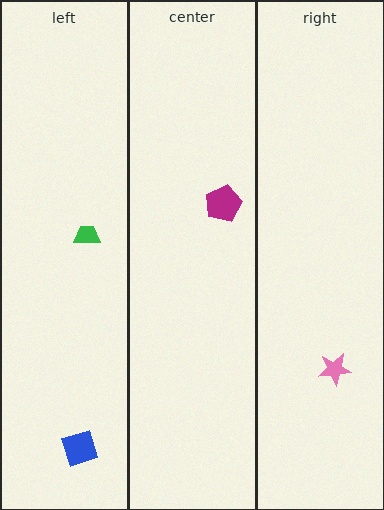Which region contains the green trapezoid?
The left region.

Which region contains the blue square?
The left region.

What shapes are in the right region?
The pink star.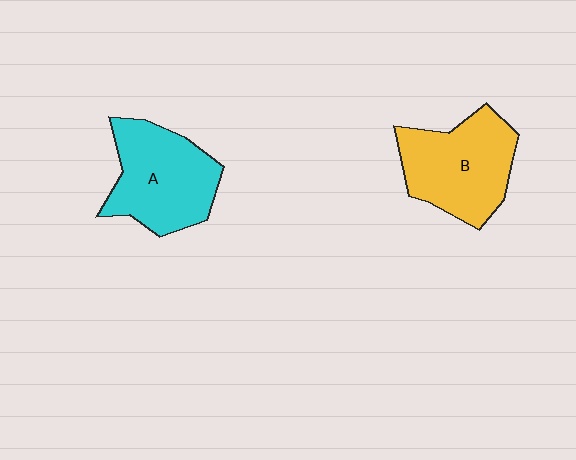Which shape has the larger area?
Shape B (yellow).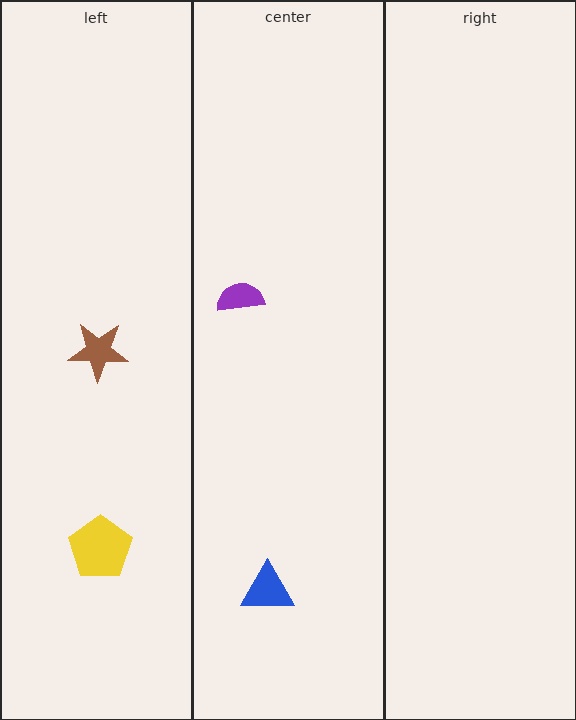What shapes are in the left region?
The brown star, the yellow pentagon.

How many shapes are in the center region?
2.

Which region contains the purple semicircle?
The center region.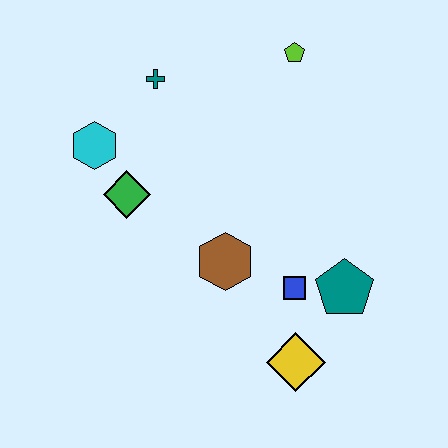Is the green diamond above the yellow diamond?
Yes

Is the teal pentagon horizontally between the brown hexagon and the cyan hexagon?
No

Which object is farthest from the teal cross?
The yellow diamond is farthest from the teal cross.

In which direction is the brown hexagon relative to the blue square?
The brown hexagon is to the left of the blue square.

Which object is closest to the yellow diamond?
The blue square is closest to the yellow diamond.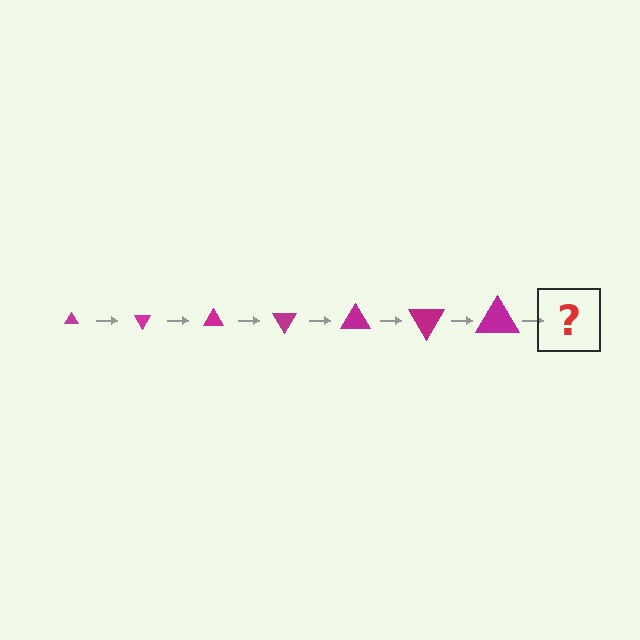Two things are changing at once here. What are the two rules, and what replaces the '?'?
The two rules are that the triangle grows larger each step and it rotates 60 degrees each step. The '?' should be a triangle, larger than the previous one and rotated 420 degrees from the start.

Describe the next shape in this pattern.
It should be a triangle, larger than the previous one and rotated 420 degrees from the start.